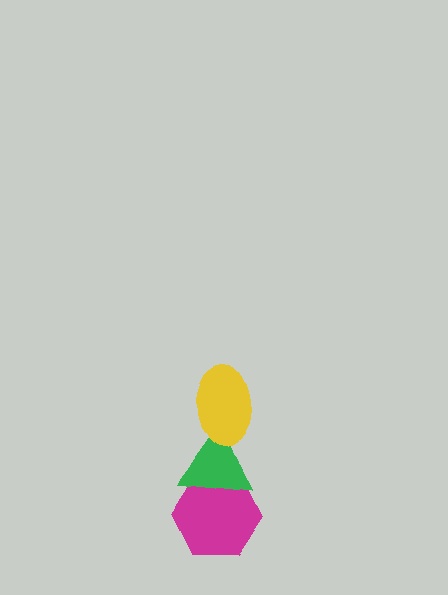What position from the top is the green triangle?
The green triangle is 2nd from the top.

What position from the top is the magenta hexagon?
The magenta hexagon is 3rd from the top.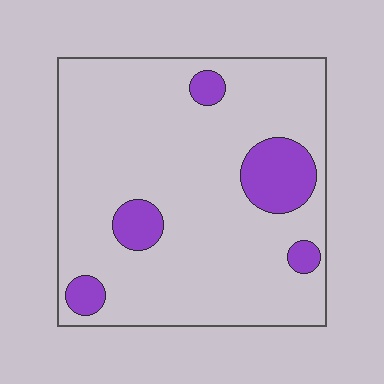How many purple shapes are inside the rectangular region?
5.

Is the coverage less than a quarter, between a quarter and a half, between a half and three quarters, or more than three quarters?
Less than a quarter.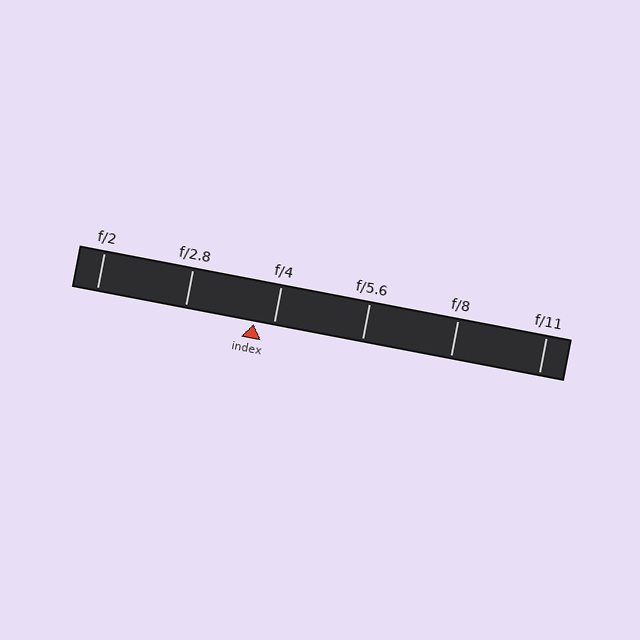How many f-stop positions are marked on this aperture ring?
There are 6 f-stop positions marked.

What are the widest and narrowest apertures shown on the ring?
The widest aperture shown is f/2 and the narrowest is f/11.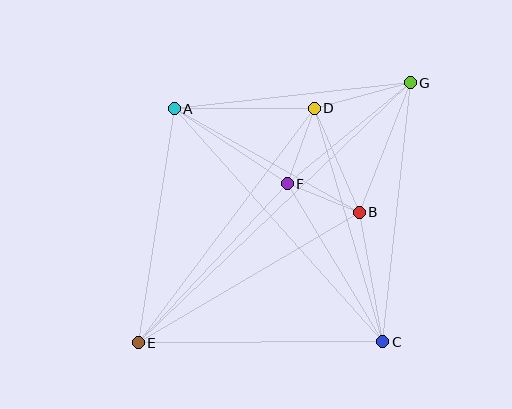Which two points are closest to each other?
Points B and F are closest to each other.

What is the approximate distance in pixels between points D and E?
The distance between D and E is approximately 293 pixels.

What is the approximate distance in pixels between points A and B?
The distance between A and B is approximately 212 pixels.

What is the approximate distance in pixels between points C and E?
The distance between C and E is approximately 245 pixels.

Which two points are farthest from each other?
Points E and G are farthest from each other.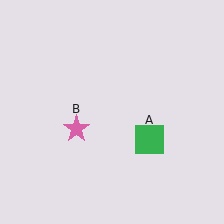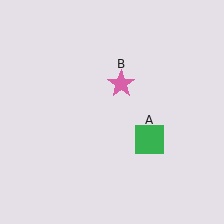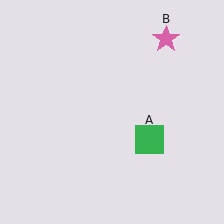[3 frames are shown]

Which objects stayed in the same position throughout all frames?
Green square (object A) remained stationary.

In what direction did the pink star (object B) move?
The pink star (object B) moved up and to the right.